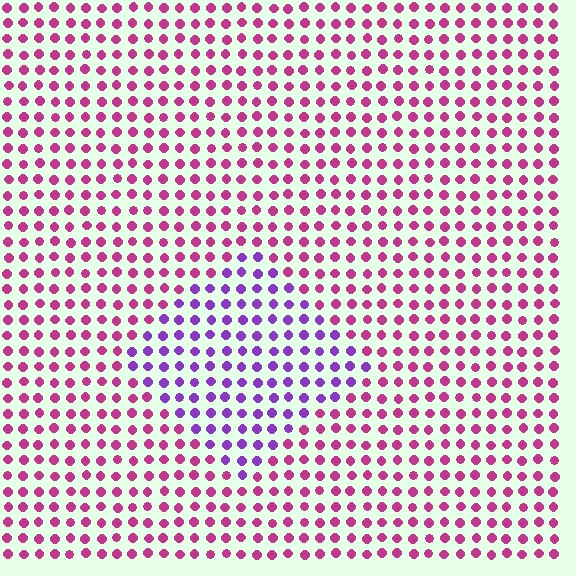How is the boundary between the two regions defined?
The boundary is defined purely by a slight shift in hue (about 45 degrees). Spacing, size, and orientation are identical on both sides.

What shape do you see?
I see a diamond.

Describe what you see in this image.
The image is filled with small magenta elements in a uniform arrangement. A diamond-shaped region is visible where the elements are tinted to a slightly different hue, forming a subtle color boundary.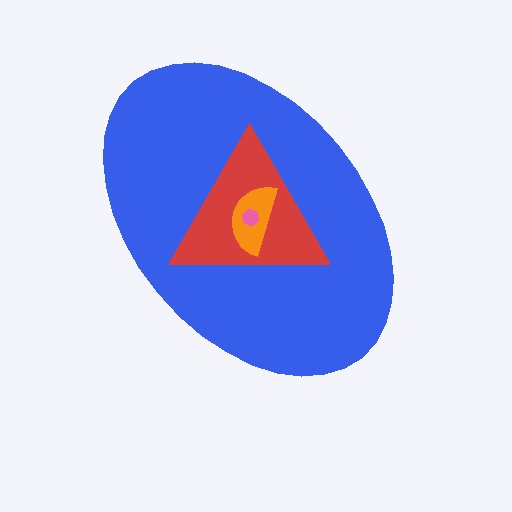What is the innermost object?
The pink hexagon.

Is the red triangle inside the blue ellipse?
Yes.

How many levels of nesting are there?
4.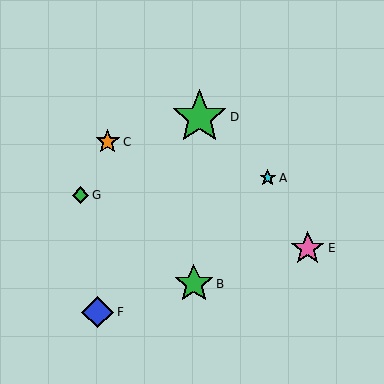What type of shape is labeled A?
Shape A is a cyan star.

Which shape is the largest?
The green star (labeled D) is the largest.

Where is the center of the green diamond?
The center of the green diamond is at (80, 195).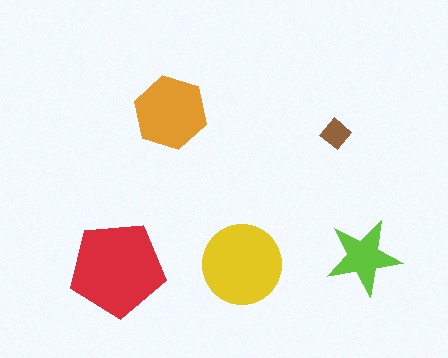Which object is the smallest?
The brown diamond.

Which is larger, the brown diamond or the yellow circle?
The yellow circle.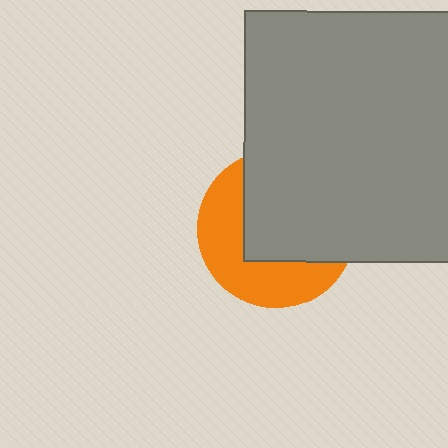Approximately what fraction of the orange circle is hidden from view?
Roughly 56% of the orange circle is hidden behind the gray square.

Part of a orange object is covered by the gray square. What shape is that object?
It is a circle.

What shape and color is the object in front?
The object in front is a gray square.